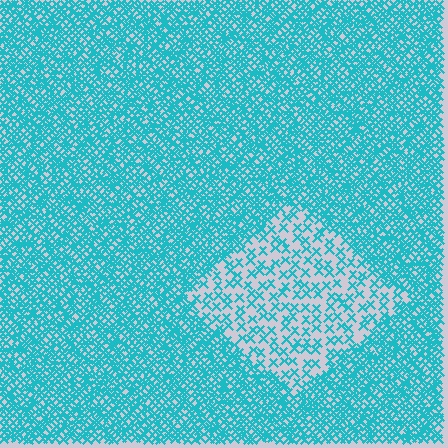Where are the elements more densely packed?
The elements are more densely packed outside the diamond boundary.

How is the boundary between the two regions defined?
The boundary is defined by a change in element density (approximately 2.9x ratio). All elements are the same color, size, and shape.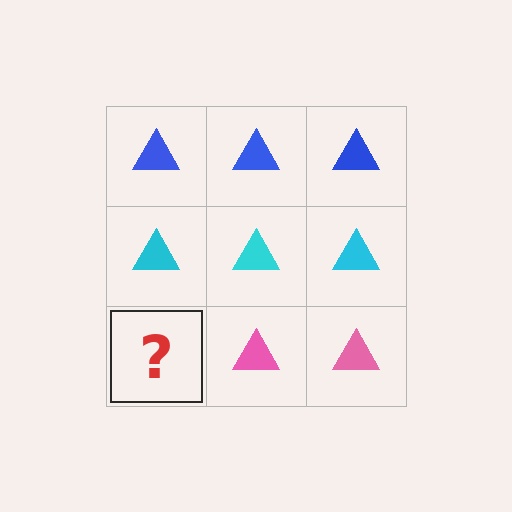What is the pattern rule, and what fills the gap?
The rule is that each row has a consistent color. The gap should be filled with a pink triangle.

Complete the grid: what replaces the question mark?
The question mark should be replaced with a pink triangle.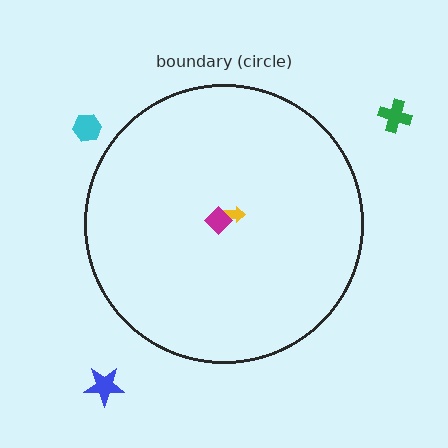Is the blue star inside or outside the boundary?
Outside.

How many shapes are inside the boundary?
2 inside, 3 outside.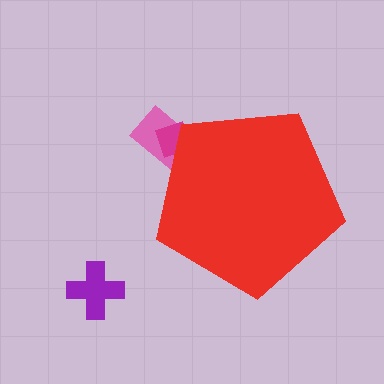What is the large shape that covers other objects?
A red pentagon.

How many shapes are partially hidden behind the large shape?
2 shapes are partially hidden.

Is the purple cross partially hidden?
No, the purple cross is fully visible.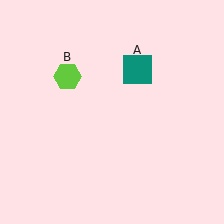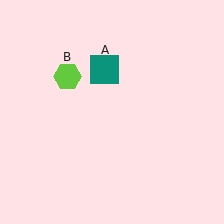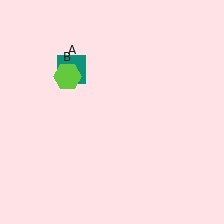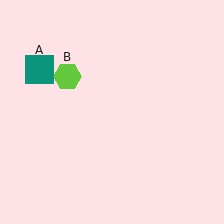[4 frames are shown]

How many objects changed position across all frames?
1 object changed position: teal square (object A).